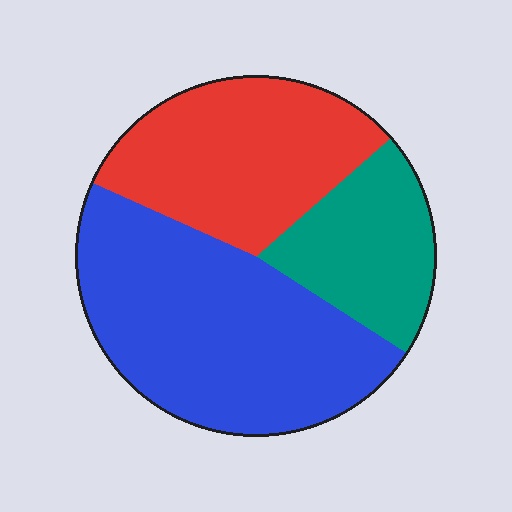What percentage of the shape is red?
Red takes up between a sixth and a third of the shape.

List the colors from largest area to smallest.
From largest to smallest: blue, red, teal.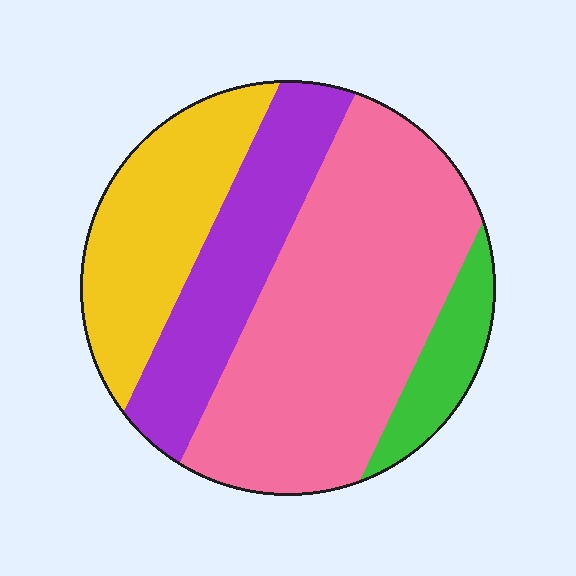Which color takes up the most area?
Pink, at roughly 50%.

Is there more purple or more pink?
Pink.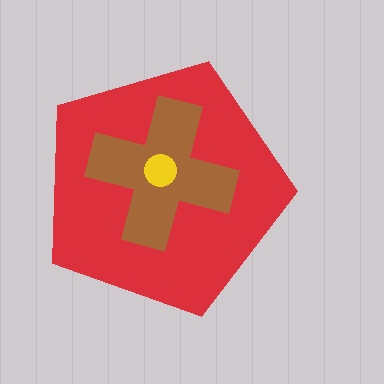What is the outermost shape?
The red pentagon.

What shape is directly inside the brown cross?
The yellow circle.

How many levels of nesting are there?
3.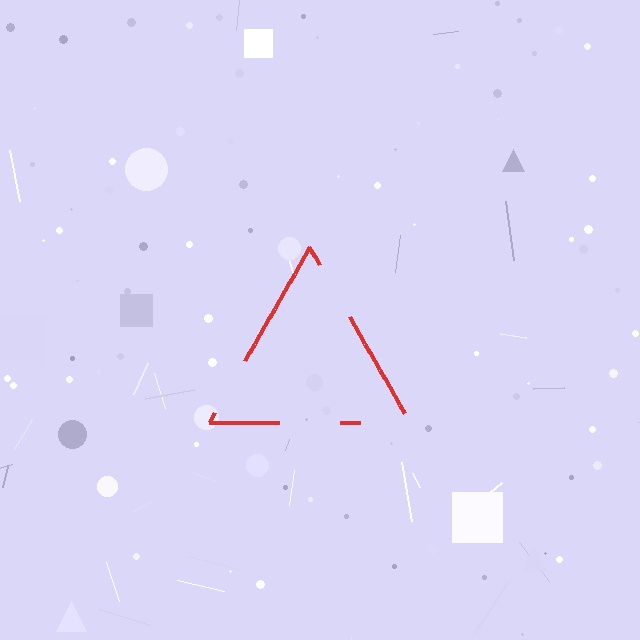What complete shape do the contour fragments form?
The contour fragments form a triangle.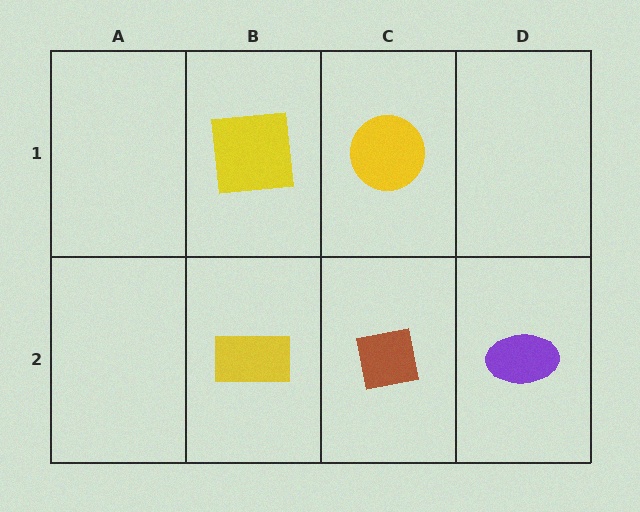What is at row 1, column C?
A yellow circle.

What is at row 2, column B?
A yellow rectangle.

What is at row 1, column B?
A yellow square.